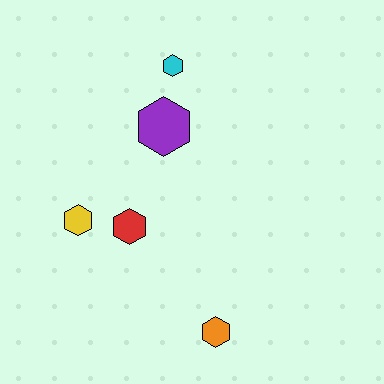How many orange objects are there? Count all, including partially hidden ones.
There is 1 orange object.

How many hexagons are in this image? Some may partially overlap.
There are 5 hexagons.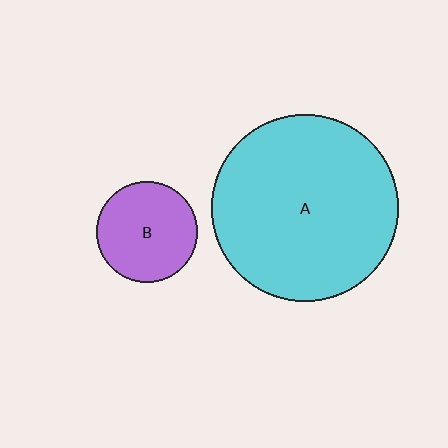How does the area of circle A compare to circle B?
Approximately 3.4 times.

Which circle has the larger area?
Circle A (cyan).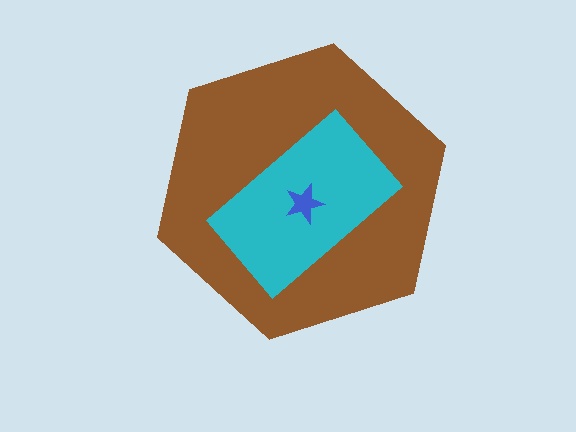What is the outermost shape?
The brown hexagon.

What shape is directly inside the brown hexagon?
The cyan rectangle.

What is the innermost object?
The blue star.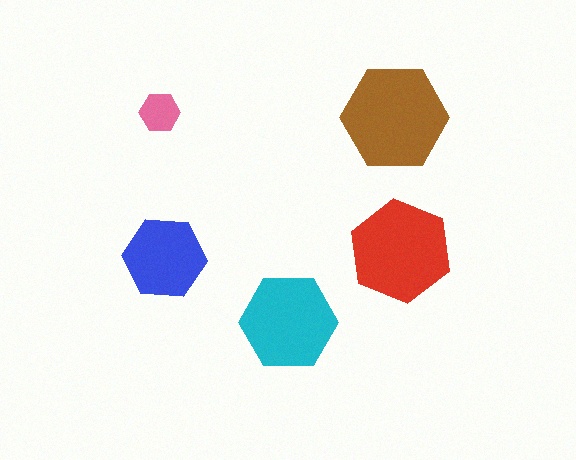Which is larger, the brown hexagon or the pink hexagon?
The brown one.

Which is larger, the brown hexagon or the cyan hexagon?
The brown one.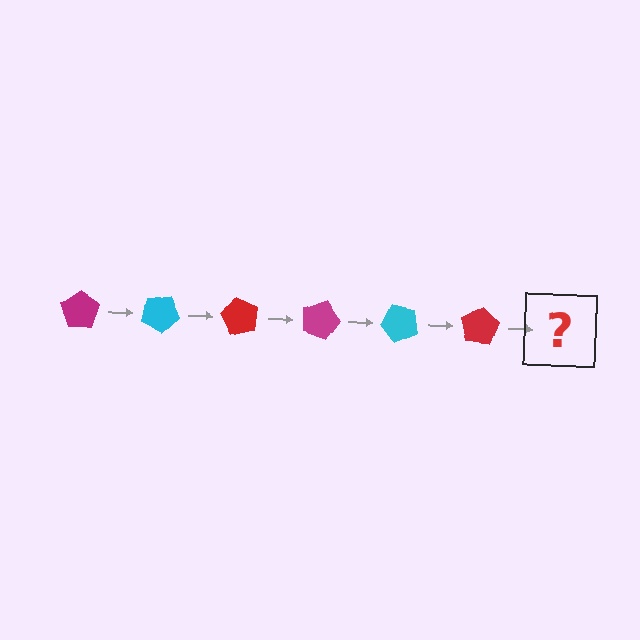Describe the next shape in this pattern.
It should be a magenta pentagon, rotated 180 degrees from the start.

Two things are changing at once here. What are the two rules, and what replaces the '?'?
The two rules are that it rotates 30 degrees each step and the color cycles through magenta, cyan, and red. The '?' should be a magenta pentagon, rotated 180 degrees from the start.